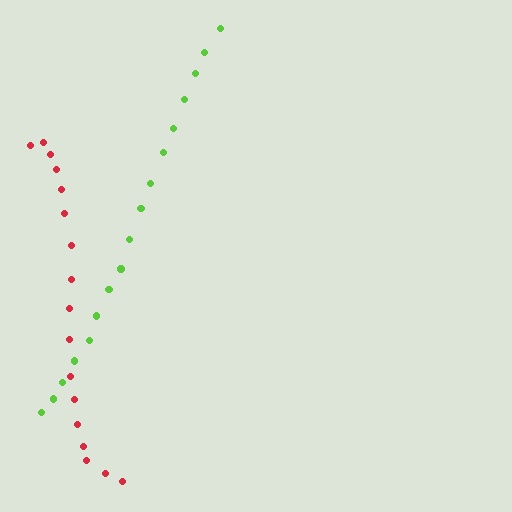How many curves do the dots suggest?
There are 2 distinct paths.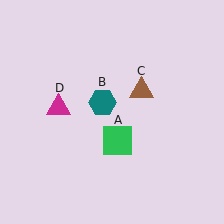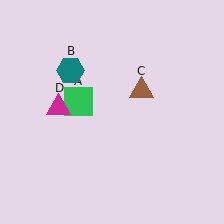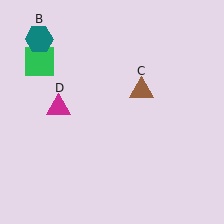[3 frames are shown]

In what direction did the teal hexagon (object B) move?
The teal hexagon (object B) moved up and to the left.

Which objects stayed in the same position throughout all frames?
Brown triangle (object C) and magenta triangle (object D) remained stationary.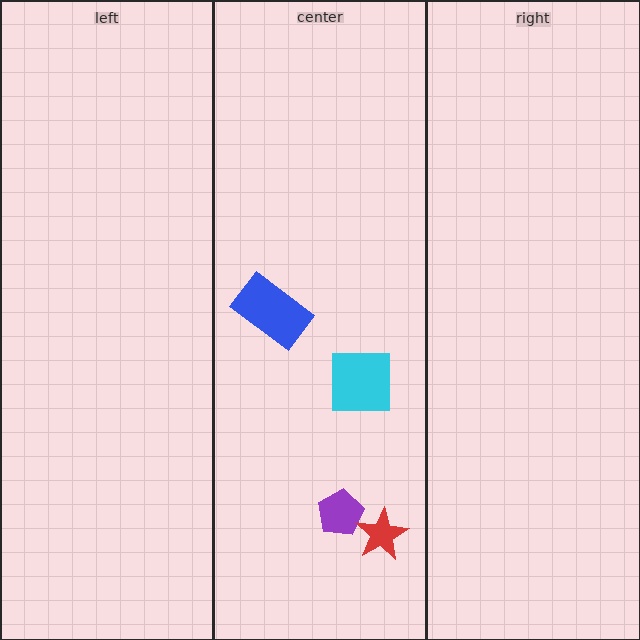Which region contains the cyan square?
The center region.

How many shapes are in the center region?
4.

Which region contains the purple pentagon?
The center region.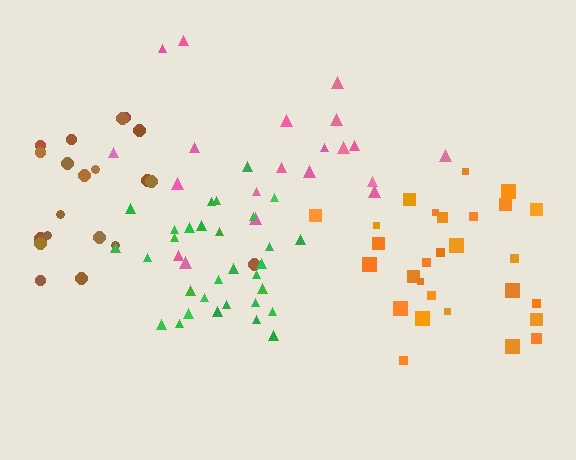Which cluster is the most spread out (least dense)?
Pink.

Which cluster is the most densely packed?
Green.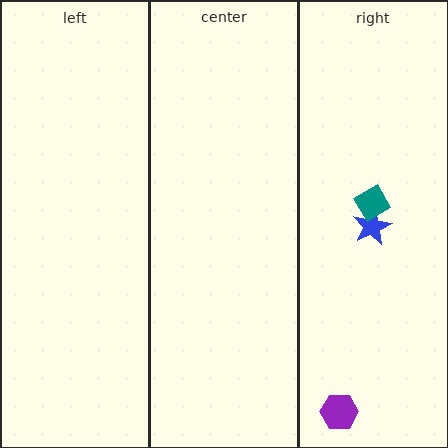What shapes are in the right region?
The purple hexagon, the blue star, the teal diamond.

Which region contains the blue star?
The right region.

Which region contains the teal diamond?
The right region.